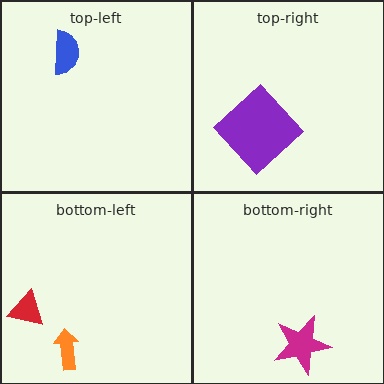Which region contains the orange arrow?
The bottom-left region.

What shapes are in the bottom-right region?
The magenta star.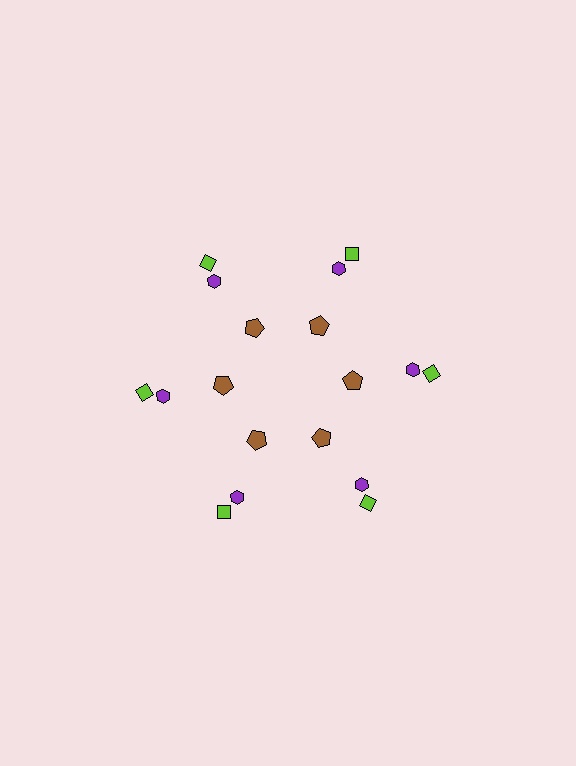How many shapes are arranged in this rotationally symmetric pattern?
There are 18 shapes, arranged in 6 groups of 3.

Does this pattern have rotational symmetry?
Yes, this pattern has 6-fold rotational symmetry. It looks the same after rotating 60 degrees around the center.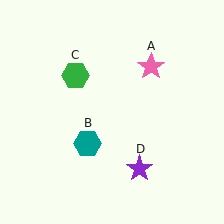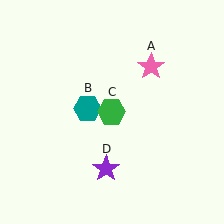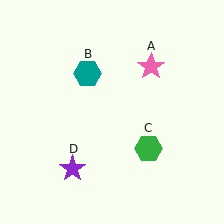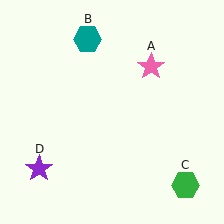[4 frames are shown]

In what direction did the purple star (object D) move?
The purple star (object D) moved left.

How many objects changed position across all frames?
3 objects changed position: teal hexagon (object B), green hexagon (object C), purple star (object D).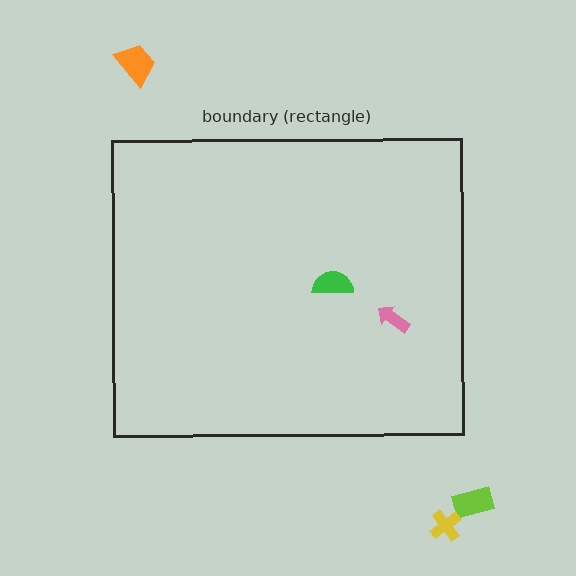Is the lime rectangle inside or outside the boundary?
Outside.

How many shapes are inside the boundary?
2 inside, 3 outside.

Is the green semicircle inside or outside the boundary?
Inside.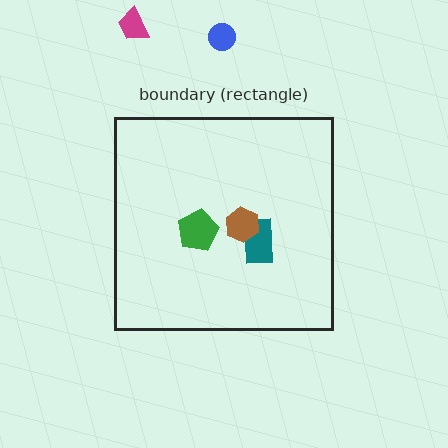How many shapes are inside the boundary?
3 inside, 2 outside.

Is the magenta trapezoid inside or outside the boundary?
Outside.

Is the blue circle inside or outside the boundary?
Outside.